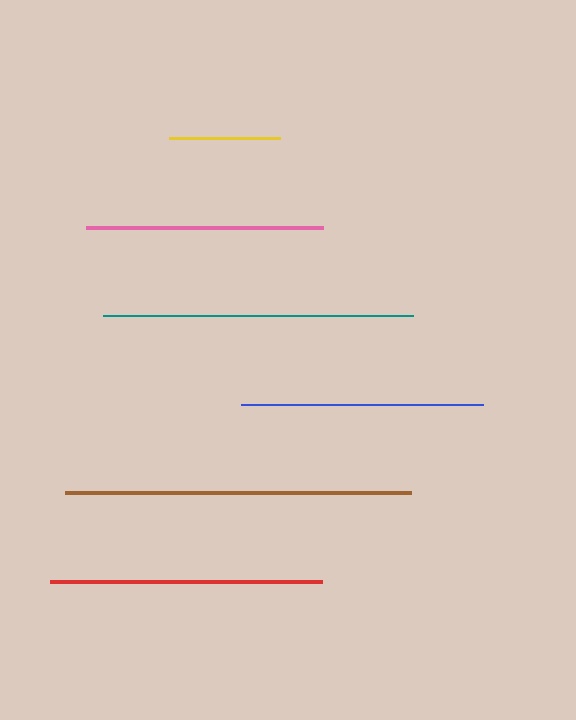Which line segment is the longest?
The brown line is the longest at approximately 346 pixels.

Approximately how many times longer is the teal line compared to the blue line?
The teal line is approximately 1.3 times the length of the blue line.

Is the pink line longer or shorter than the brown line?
The brown line is longer than the pink line.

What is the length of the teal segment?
The teal segment is approximately 309 pixels long.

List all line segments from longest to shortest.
From longest to shortest: brown, teal, red, blue, pink, yellow.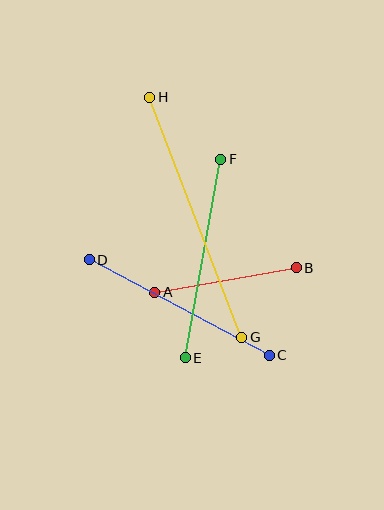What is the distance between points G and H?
The distance is approximately 257 pixels.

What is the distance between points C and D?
The distance is approximately 204 pixels.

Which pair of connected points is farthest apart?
Points G and H are farthest apart.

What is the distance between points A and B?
The distance is approximately 143 pixels.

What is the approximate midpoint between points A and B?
The midpoint is at approximately (226, 280) pixels.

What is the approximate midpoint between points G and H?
The midpoint is at approximately (196, 217) pixels.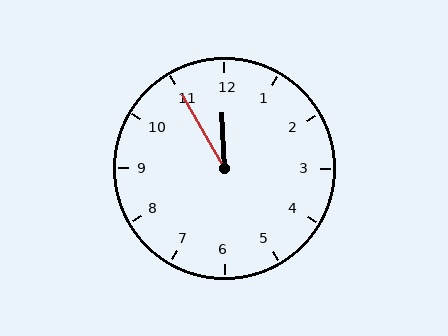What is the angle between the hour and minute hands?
Approximately 28 degrees.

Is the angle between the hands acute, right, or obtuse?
It is acute.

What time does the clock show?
11:55.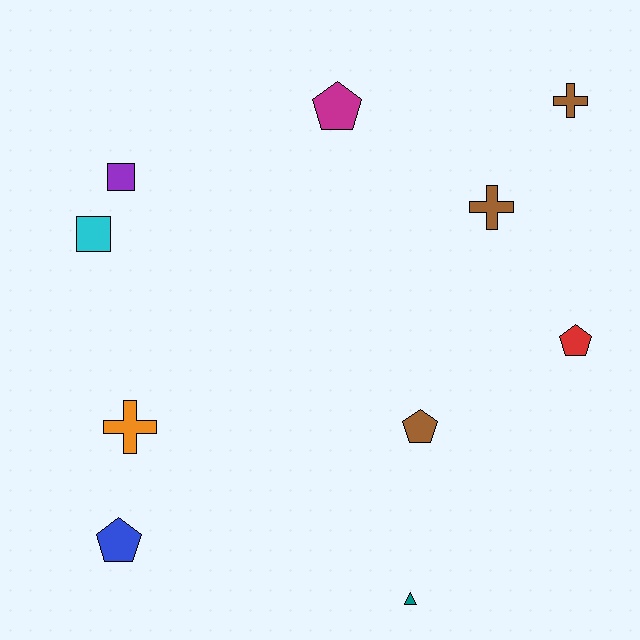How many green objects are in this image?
There are no green objects.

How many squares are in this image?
There are 2 squares.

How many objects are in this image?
There are 10 objects.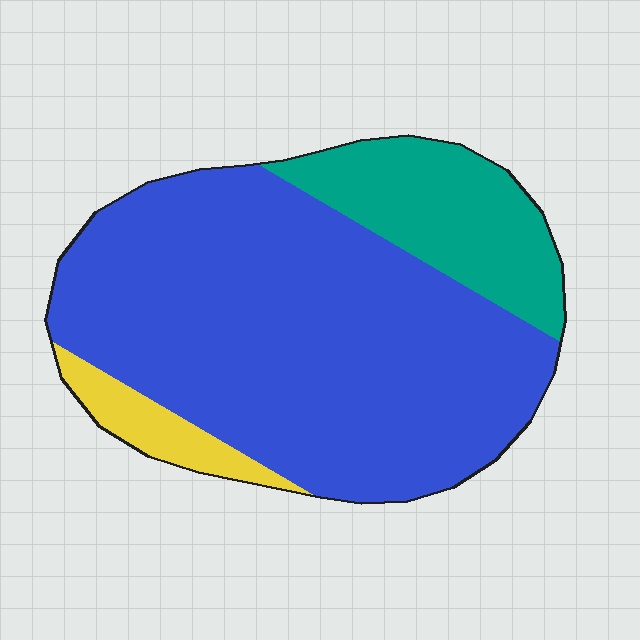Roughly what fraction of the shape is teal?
Teal takes up about one fifth (1/5) of the shape.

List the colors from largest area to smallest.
From largest to smallest: blue, teal, yellow.